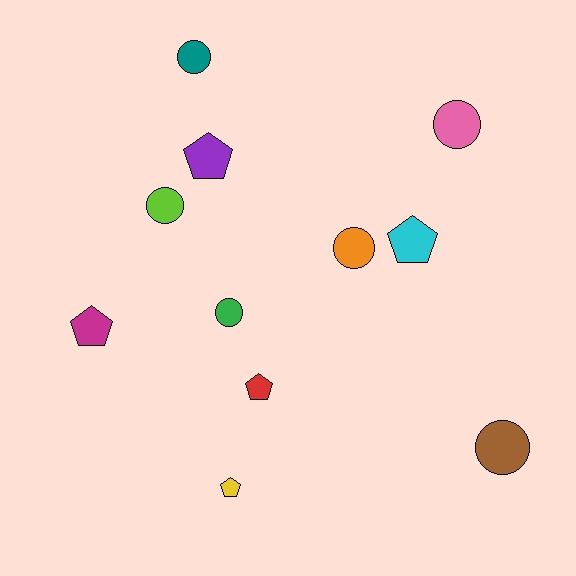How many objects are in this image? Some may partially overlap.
There are 11 objects.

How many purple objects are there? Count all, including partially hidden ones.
There is 1 purple object.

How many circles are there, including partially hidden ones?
There are 6 circles.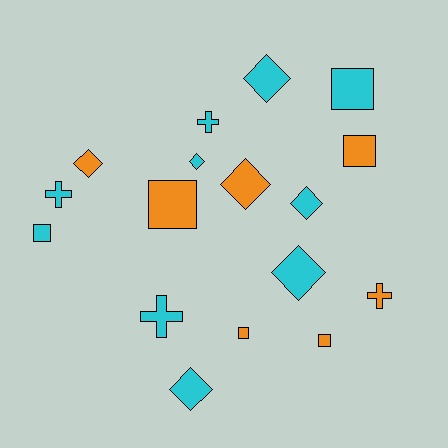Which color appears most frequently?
Cyan, with 10 objects.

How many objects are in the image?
There are 17 objects.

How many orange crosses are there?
There is 1 orange cross.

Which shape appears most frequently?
Diamond, with 7 objects.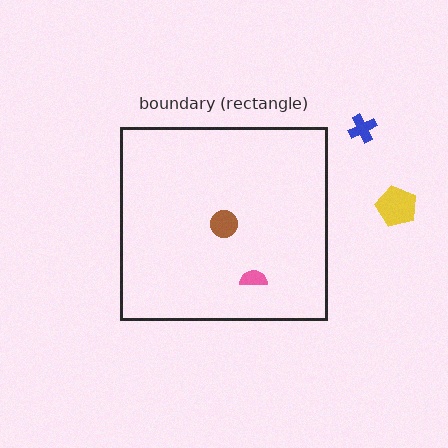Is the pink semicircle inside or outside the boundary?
Inside.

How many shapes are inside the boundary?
2 inside, 2 outside.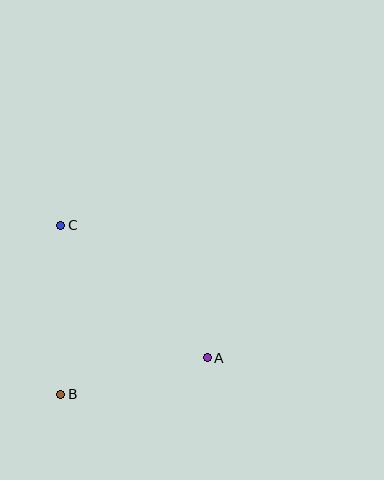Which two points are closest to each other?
Points A and B are closest to each other.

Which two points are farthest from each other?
Points A and C are farthest from each other.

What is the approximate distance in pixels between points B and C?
The distance between B and C is approximately 169 pixels.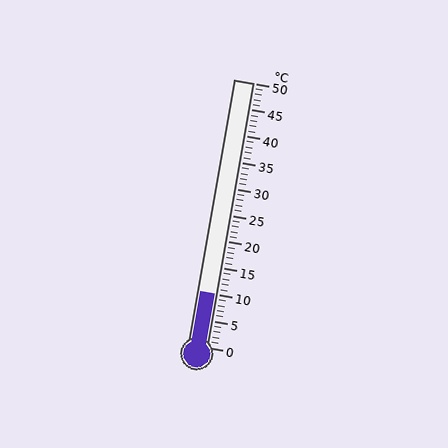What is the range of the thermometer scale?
The thermometer scale ranges from 0°C to 50°C.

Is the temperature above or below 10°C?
The temperature is at 10°C.